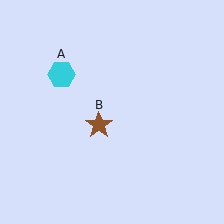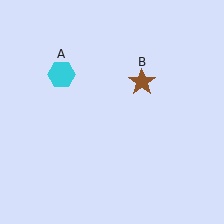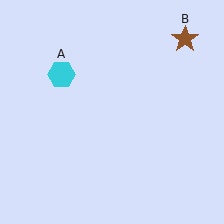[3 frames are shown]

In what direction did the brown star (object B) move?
The brown star (object B) moved up and to the right.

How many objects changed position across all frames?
1 object changed position: brown star (object B).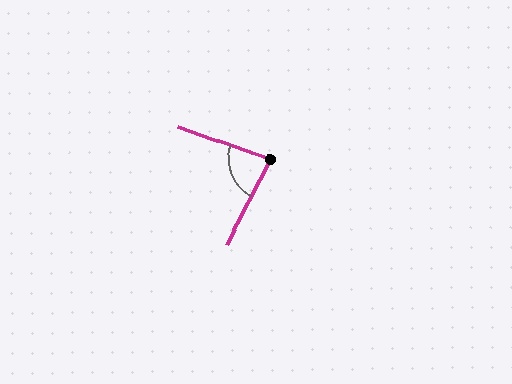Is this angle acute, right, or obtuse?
It is acute.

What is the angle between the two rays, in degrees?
Approximately 82 degrees.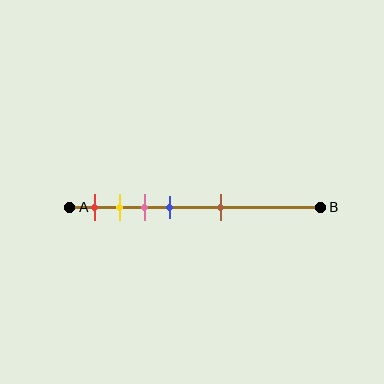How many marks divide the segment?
There are 5 marks dividing the segment.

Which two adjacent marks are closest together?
The yellow and pink marks are the closest adjacent pair.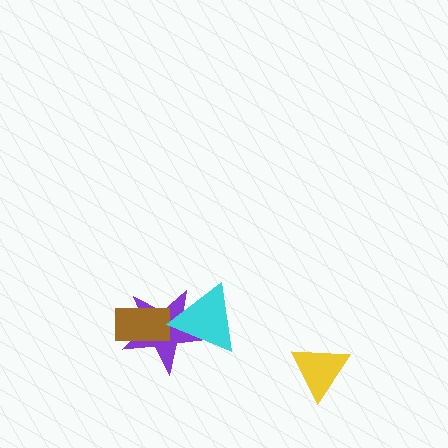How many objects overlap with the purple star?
2 objects overlap with the purple star.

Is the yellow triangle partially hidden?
No, no other shape covers it.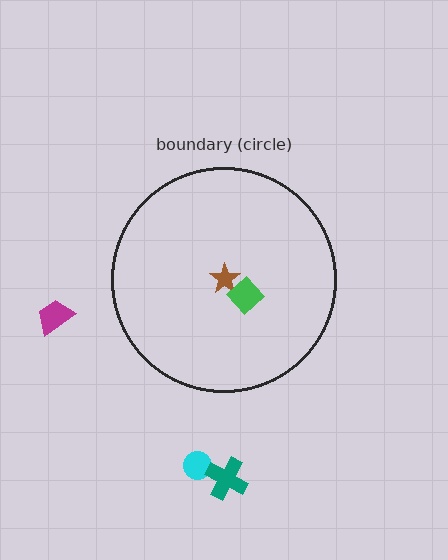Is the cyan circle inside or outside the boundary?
Outside.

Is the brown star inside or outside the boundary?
Inside.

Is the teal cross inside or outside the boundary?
Outside.